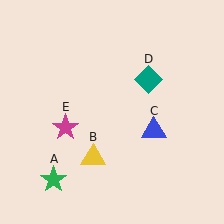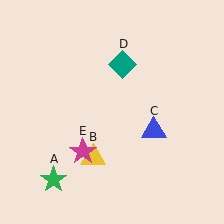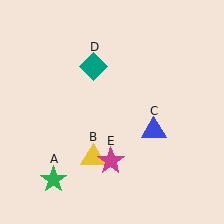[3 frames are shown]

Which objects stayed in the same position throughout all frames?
Green star (object A) and yellow triangle (object B) and blue triangle (object C) remained stationary.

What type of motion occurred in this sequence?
The teal diamond (object D), magenta star (object E) rotated counterclockwise around the center of the scene.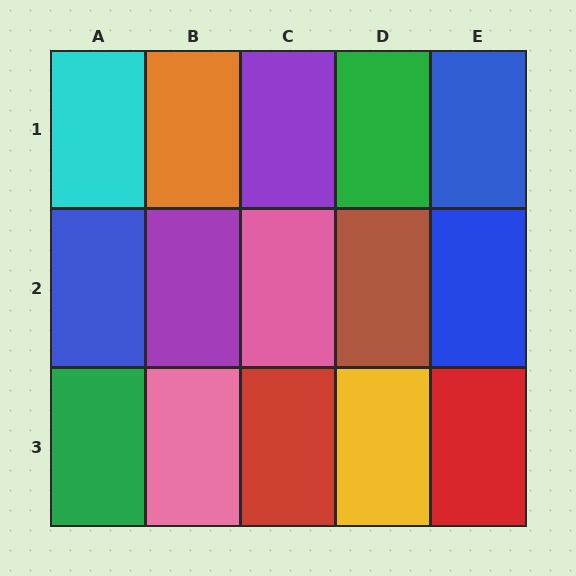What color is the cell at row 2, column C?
Pink.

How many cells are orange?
1 cell is orange.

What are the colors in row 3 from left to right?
Green, pink, red, yellow, red.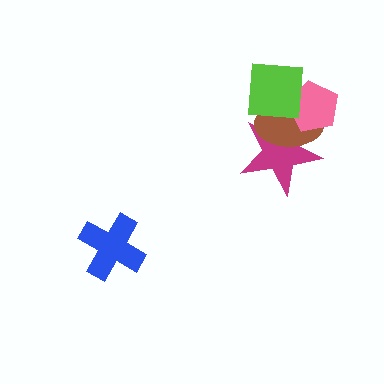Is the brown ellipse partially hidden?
Yes, it is partially covered by another shape.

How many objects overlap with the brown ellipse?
3 objects overlap with the brown ellipse.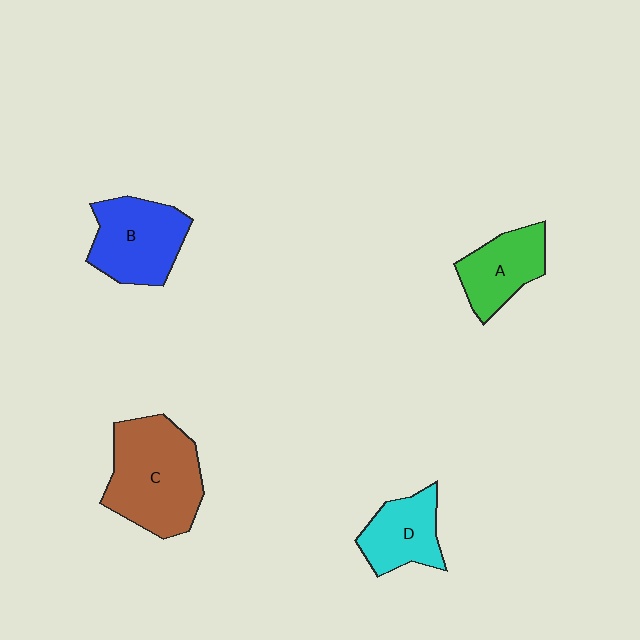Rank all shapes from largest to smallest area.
From largest to smallest: C (brown), B (blue), A (green), D (cyan).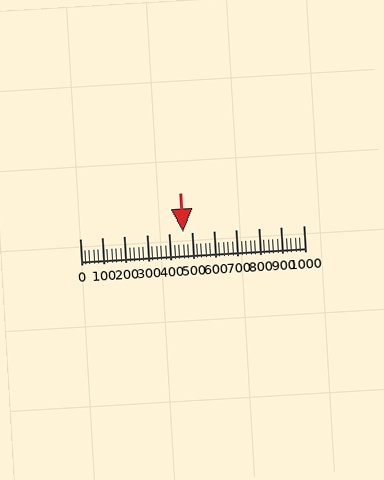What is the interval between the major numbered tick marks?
The major tick marks are spaced 100 units apart.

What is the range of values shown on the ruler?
The ruler shows values from 0 to 1000.